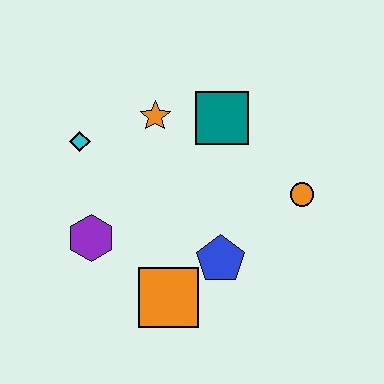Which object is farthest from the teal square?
The orange square is farthest from the teal square.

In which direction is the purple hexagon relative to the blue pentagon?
The purple hexagon is to the left of the blue pentagon.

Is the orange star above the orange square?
Yes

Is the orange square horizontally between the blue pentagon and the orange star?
Yes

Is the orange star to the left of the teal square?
Yes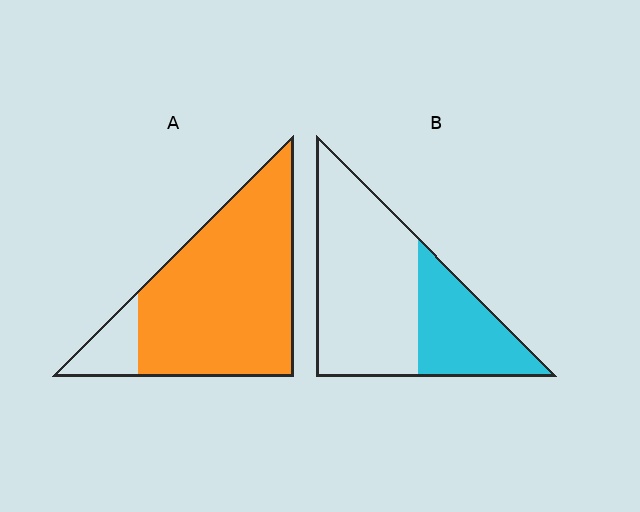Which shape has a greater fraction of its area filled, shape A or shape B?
Shape A.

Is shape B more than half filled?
No.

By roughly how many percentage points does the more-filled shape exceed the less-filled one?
By roughly 55 percentage points (A over B).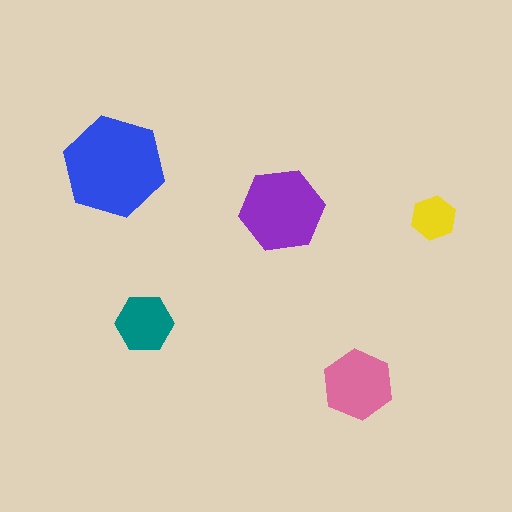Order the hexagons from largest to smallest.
the blue one, the purple one, the pink one, the teal one, the yellow one.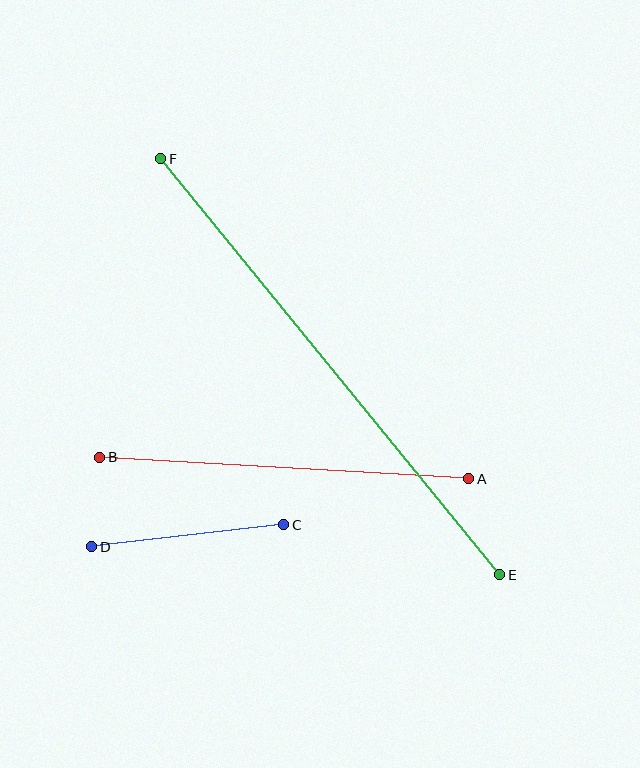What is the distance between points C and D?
The distance is approximately 193 pixels.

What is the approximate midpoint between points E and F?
The midpoint is at approximately (330, 367) pixels.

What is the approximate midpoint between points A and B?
The midpoint is at approximately (284, 468) pixels.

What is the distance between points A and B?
The distance is approximately 369 pixels.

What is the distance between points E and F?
The distance is approximately 536 pixels.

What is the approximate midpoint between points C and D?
The midpoint is at approximately (188, 536) pixels.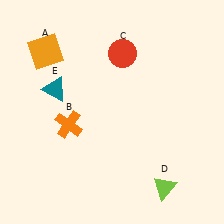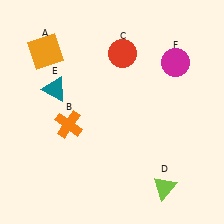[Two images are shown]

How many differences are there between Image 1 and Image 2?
There is 1 difference between the two images.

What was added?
A magenta circle (F) was added in Image 2.